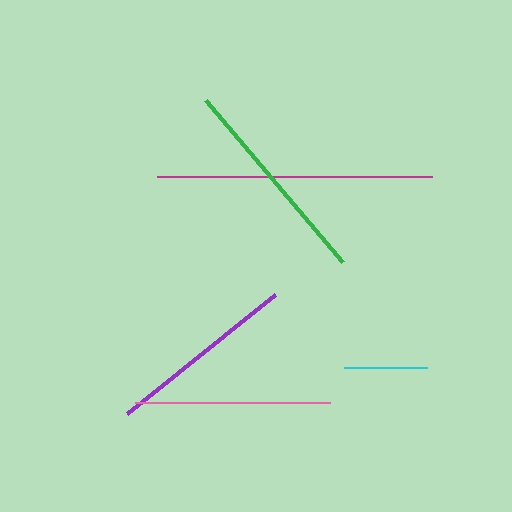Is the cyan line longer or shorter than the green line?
The green line is longer than the cyan line.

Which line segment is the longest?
The magenta line is the longest at approximately 275 pixels.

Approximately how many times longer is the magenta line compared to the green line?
The magenta line is approximately 1.3 times the length of the green line.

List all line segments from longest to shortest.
From longest to shortest: magenta, green, pink, purple, cyan.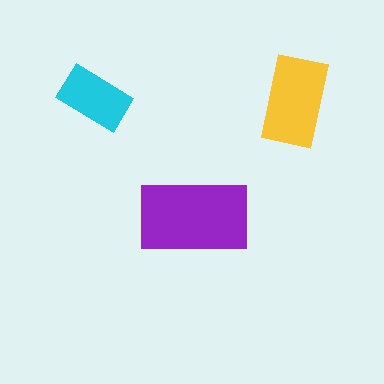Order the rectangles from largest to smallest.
the purple one, the yellow one, the cyan one.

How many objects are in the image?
There are 3 objects in the image.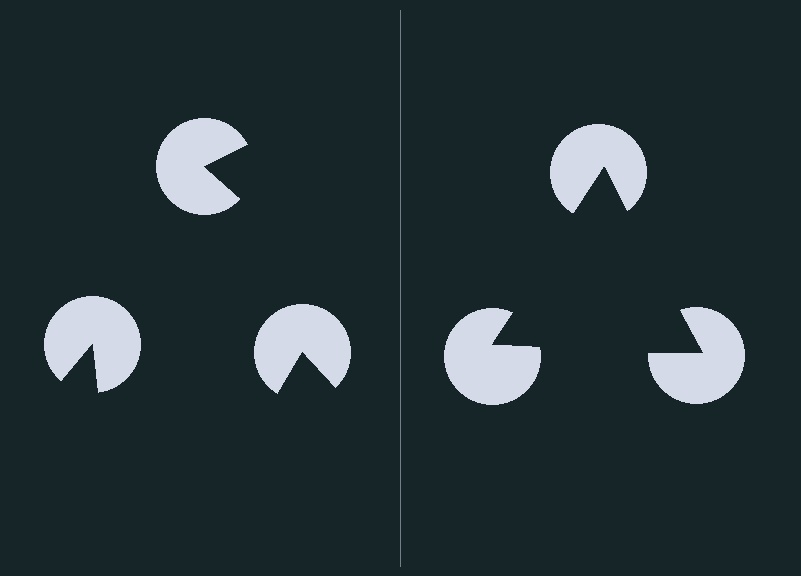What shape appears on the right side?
An illusory triangle.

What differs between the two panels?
The pac-man discs are positioned identically on both sides; only the wedge orientations differ. On the right they align to a triangle; on the left they are misaligned.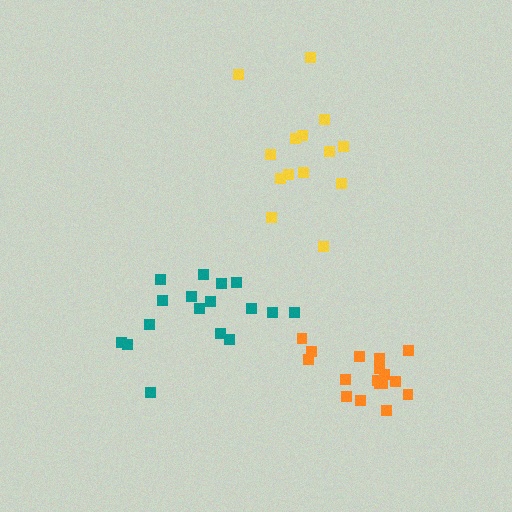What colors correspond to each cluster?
The clusters are colored: teal, yellow, orange.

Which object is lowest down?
The orange cluster is bottommost.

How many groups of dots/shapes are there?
There are 3 groups.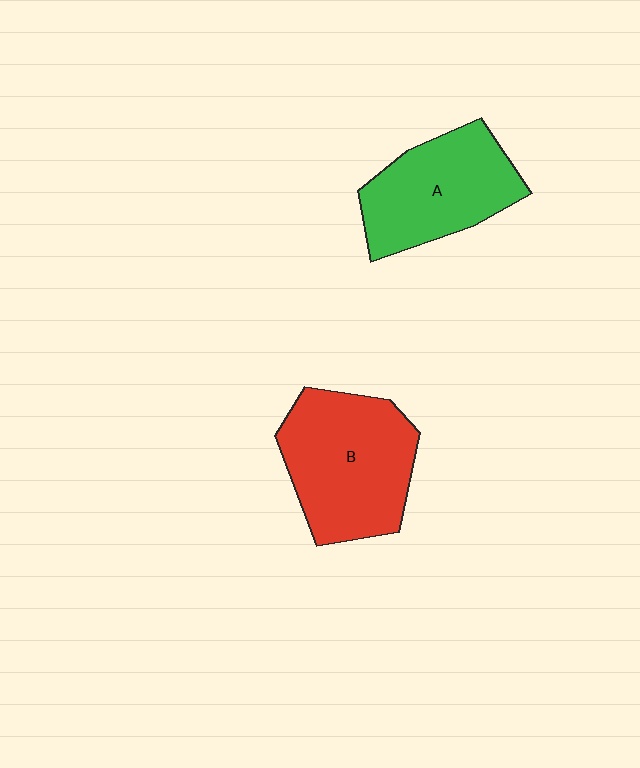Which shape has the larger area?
Shape B (red).